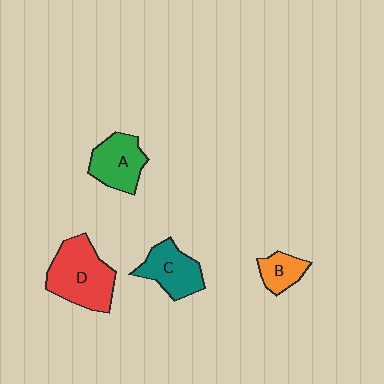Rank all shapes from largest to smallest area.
From largest to smallest: D (red), C (teal), A (green), B (orange).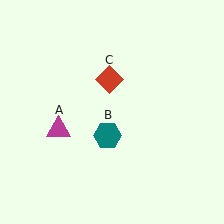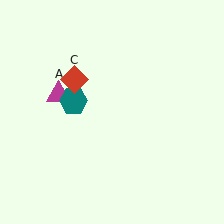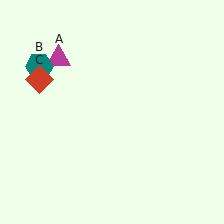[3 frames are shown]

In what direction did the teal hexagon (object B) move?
The teal hexagon (object B) moved up and to the left.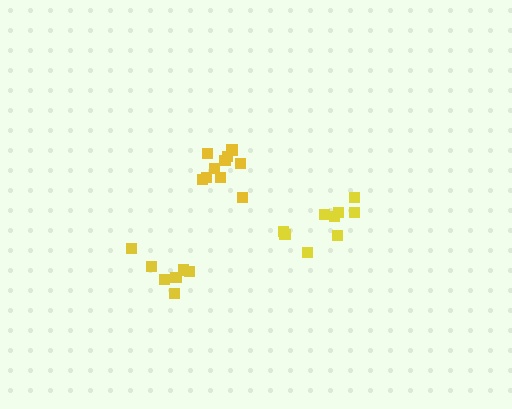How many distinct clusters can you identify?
There are 3 distinct clusters.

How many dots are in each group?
Group 1: 9 dots, Group 2: 10 dots, Group 3: 7 dots (26 total).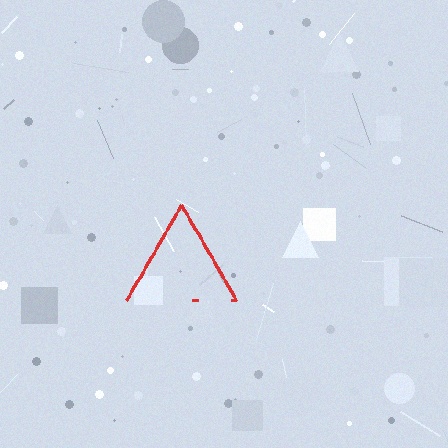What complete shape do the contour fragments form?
The contour fragments form a triangle.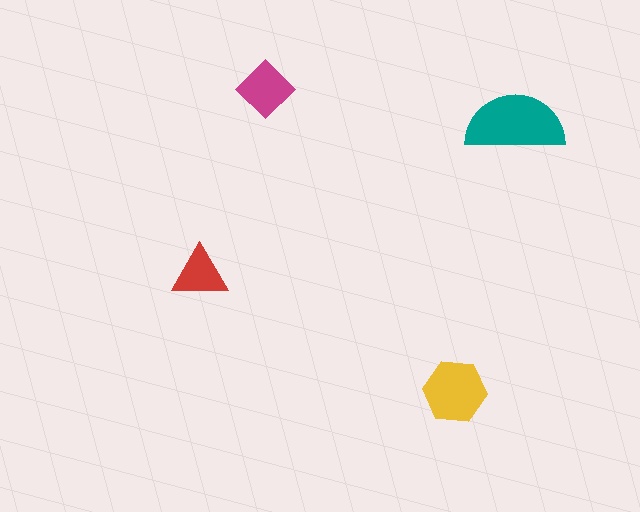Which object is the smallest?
The red triangle.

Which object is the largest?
The teal semicircle.